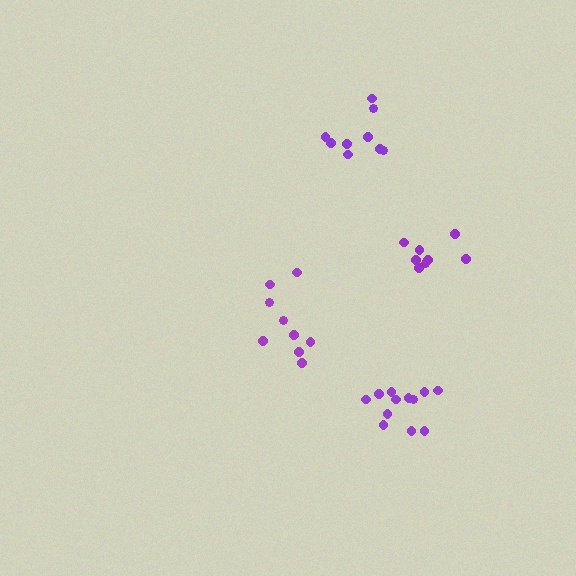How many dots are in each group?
Group 1: 9 dots, Group 2: 8 dots, Group 3: 12 dots, Group 4: 9 dots (38 total).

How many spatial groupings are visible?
There are 4 spatial groupings.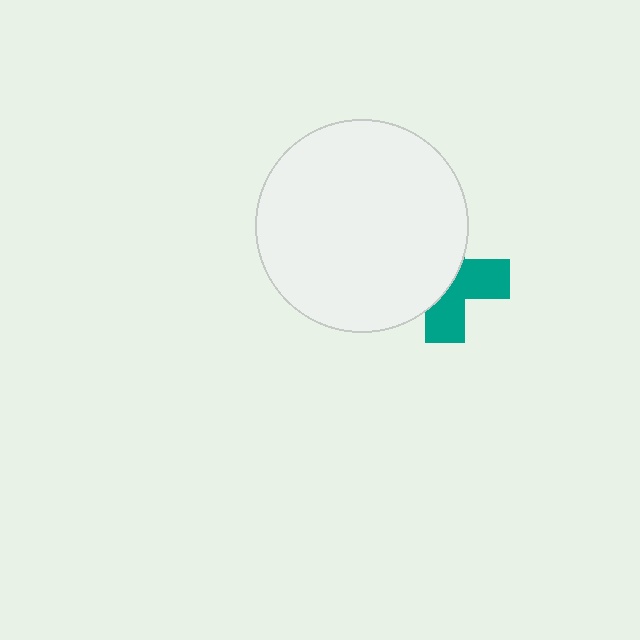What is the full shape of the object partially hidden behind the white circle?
The partially hidden object is a teal cross.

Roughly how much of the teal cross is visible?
A small part of it is visible (roughly 44%).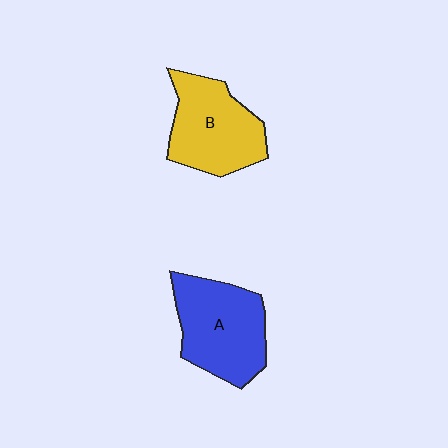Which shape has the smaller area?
Shape B (yellow).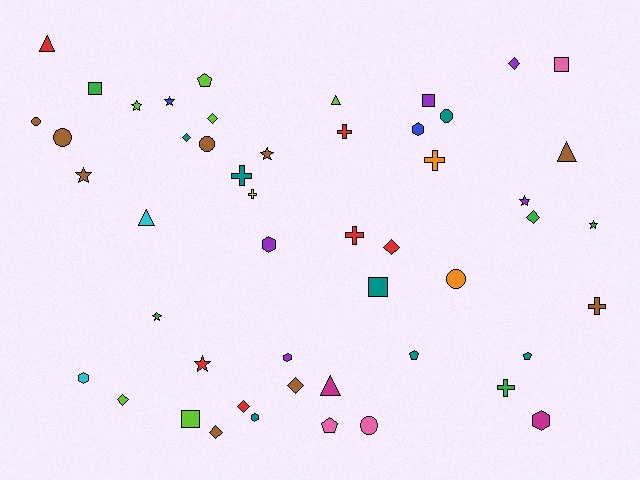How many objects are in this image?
There are 50 objects.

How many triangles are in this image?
There are 5 triangles.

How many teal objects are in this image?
There are 7 teal objects.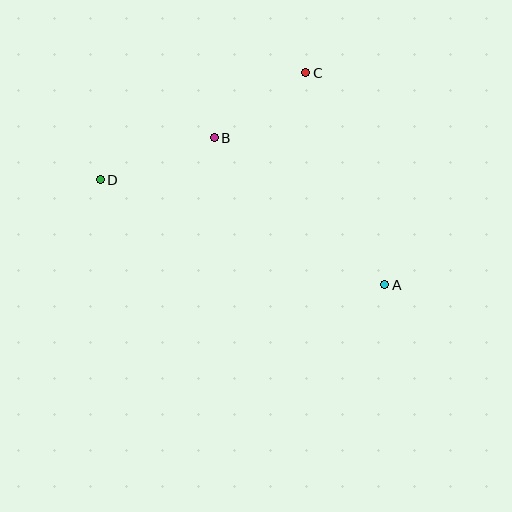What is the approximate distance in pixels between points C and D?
The distance between C and D is approximately 231 pixels.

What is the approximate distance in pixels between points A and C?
The distance between A and C is approximately 226 pixels.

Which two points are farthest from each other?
Points A and D are farthest from each other.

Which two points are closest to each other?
Points B and C are closest to each other.